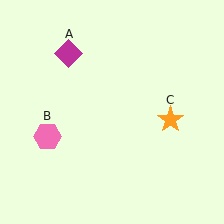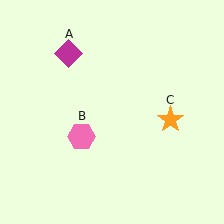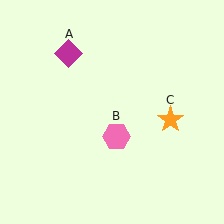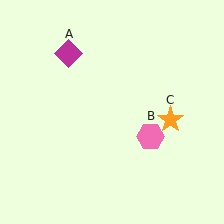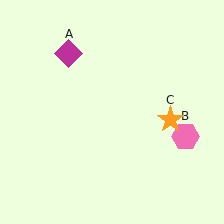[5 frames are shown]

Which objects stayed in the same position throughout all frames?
Magenta diamond (object A) and orange star (object C) remained stationary.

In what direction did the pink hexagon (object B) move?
The pink hexagon (object B) moved right.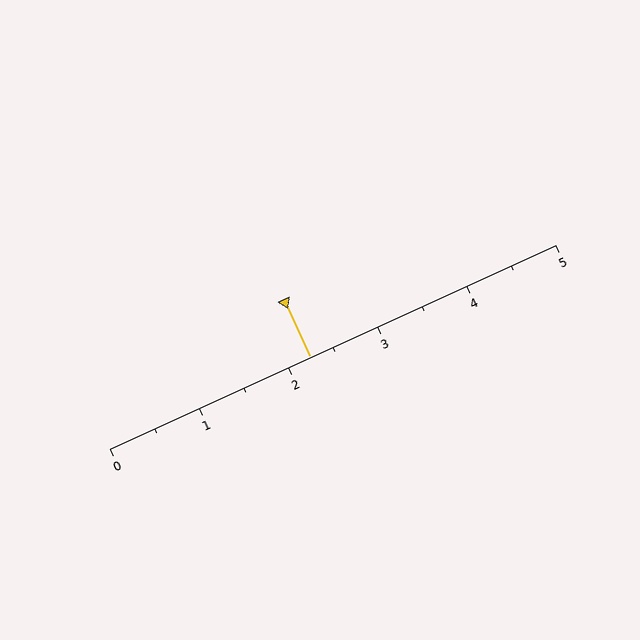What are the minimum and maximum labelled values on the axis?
The axis runs from 0 to 5.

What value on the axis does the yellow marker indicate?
The marker indicates approximately 2.2.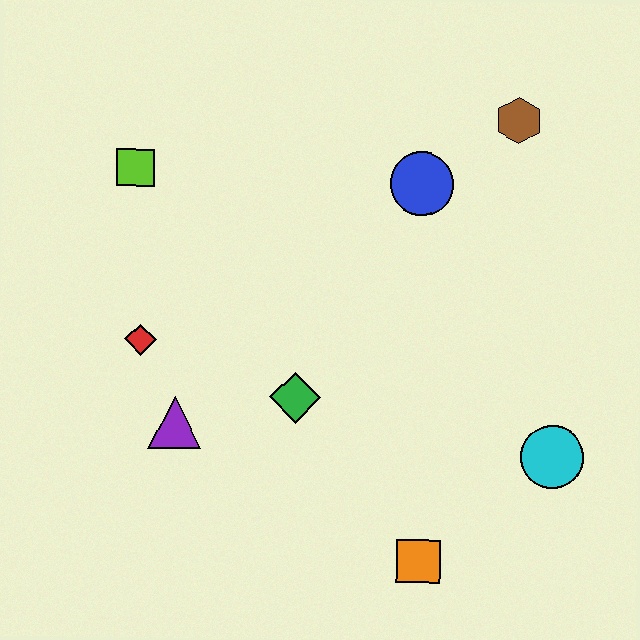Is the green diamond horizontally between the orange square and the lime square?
Yes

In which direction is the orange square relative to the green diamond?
The orange square is below the green diamond.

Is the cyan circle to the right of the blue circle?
Yes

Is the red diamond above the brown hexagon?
No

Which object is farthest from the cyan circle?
The lime square is farthest from the cyan circle.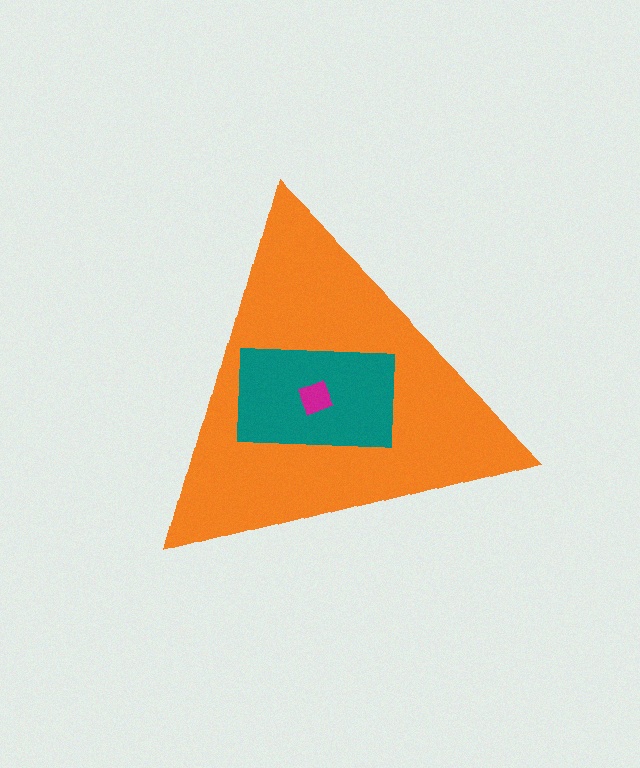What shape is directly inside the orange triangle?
The teal rectangle.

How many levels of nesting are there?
3.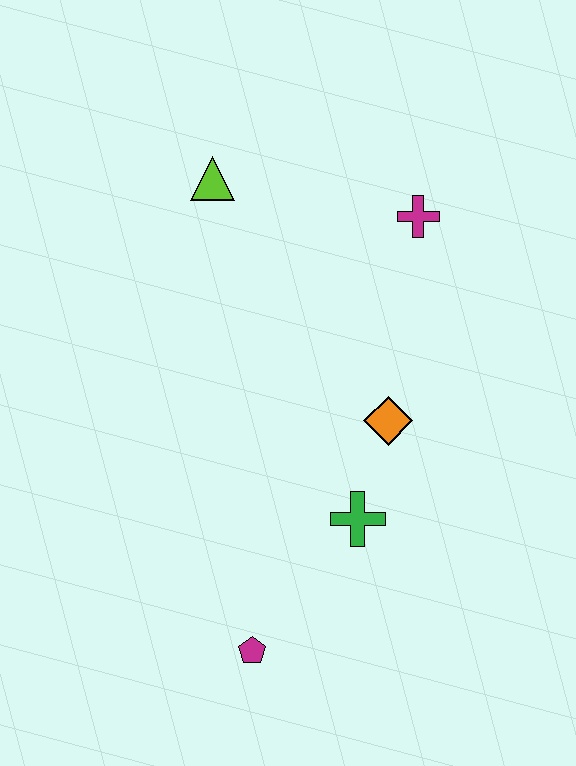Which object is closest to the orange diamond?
The green cross is closest to the orange diamond.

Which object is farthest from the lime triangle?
The magenta pentagon is farthest from the lime triangle.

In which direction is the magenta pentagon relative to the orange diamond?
The magenta pentagon is below the orange diamond.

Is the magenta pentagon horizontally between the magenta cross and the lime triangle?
Yes